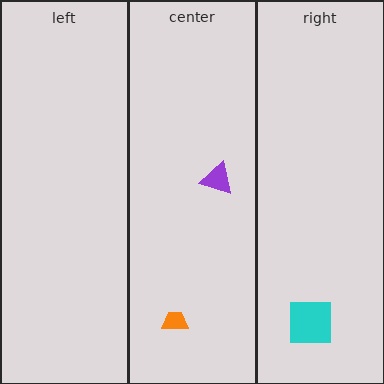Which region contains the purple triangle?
The center region.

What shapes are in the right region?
The cyan square.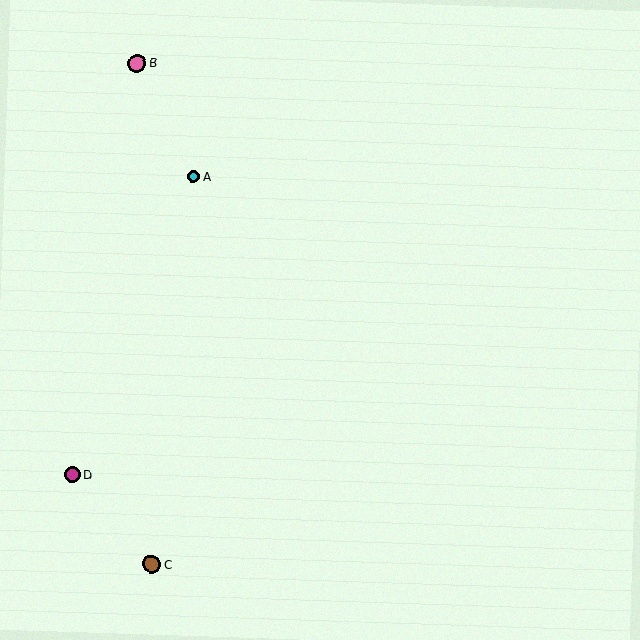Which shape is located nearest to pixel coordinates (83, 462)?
The magenta circle (labeled D) at (72, 475) is nearest to that location.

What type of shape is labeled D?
Shape D is a magenta circle.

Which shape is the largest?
The pink circle (labeled B) is the largest.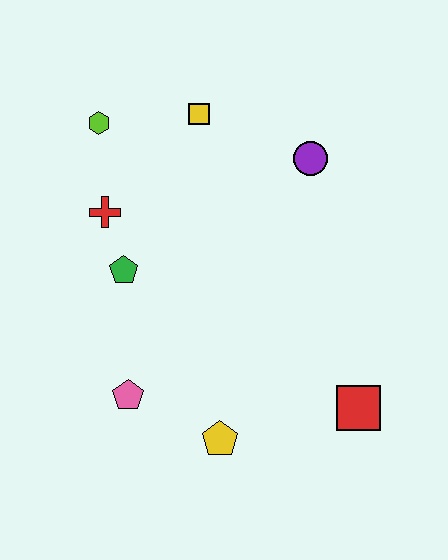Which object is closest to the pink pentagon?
The yellow pentagon is closest to the pink pentagon.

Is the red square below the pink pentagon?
Yes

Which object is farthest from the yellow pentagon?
The lime hexagon is farthest from the yellow pentagon.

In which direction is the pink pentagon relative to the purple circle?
The pink pentagon is below the purple circle.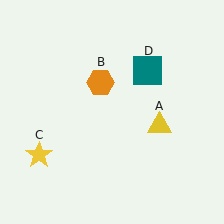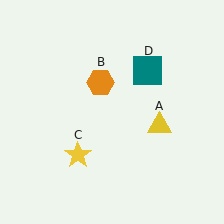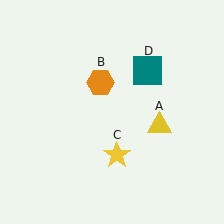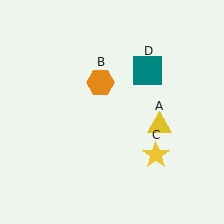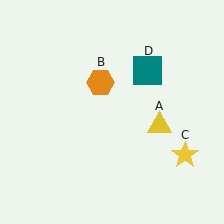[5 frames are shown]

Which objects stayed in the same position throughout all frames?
Yellow triangle (object A) and orange hexagon (object B) and teal square (object D) remained stationary.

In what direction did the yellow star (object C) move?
The yellow star (object C) moved right.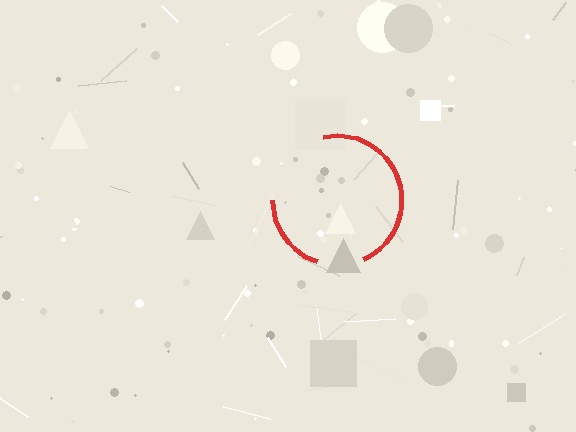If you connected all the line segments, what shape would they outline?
They would outline a circle.